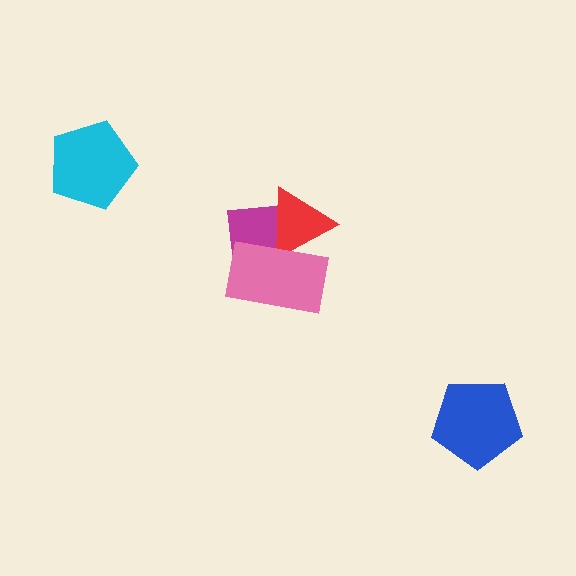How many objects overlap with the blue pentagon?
0 objects overlap with the blue pentagon.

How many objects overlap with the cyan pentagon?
0 objects overlap with the cyan pentagon.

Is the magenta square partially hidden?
Yes, it is partially covered by another shape.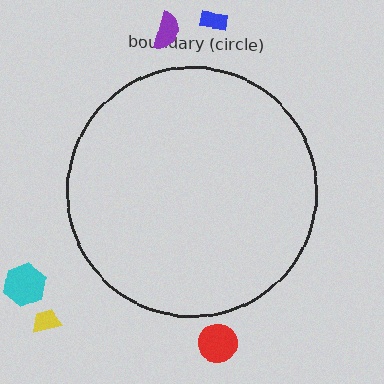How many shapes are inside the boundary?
0 inside, 5 outside.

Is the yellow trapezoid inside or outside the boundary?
Outside.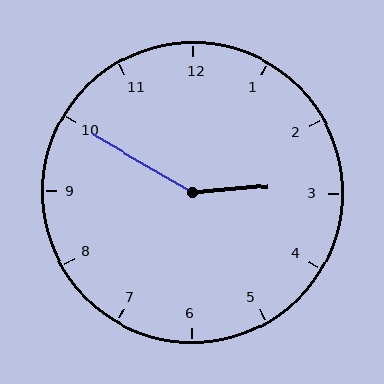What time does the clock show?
2:50.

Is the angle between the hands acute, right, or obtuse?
It is obtuse.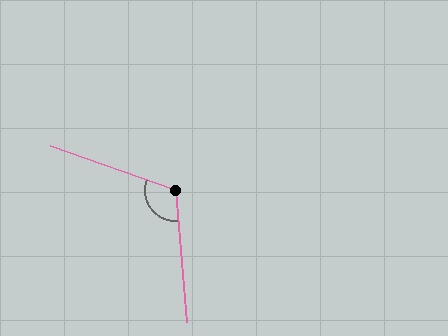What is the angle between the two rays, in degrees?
Approximately 115 degrees.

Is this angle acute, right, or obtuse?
It is obtuse.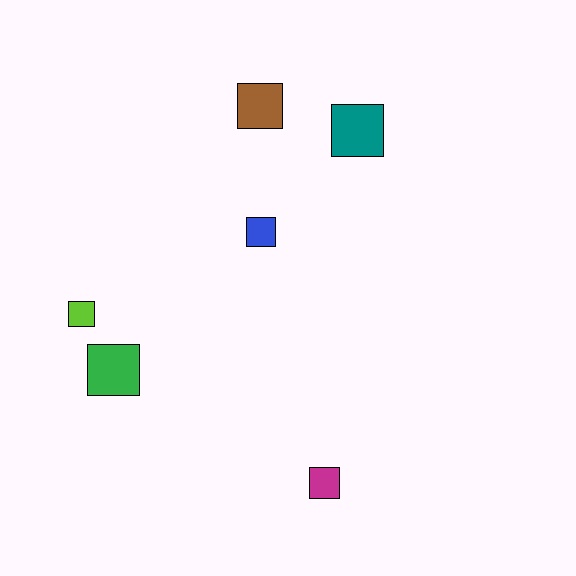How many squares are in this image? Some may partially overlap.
There are 6 squares.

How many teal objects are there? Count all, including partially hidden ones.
There is 1 teal object.